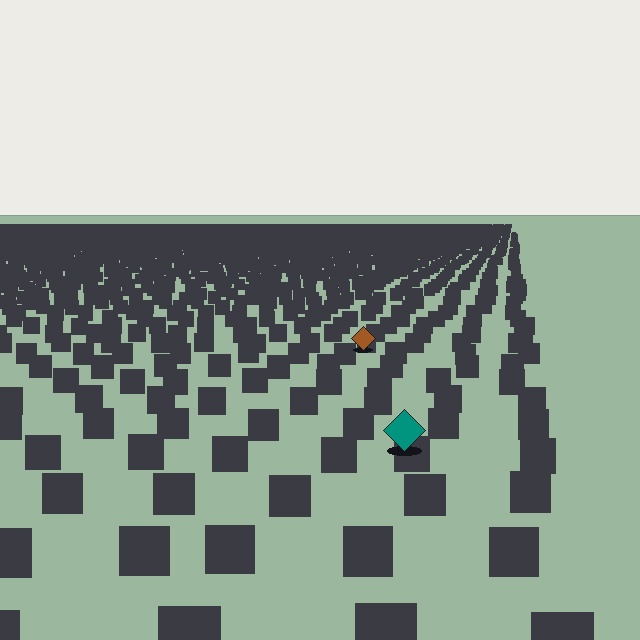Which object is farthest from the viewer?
The brown diamond is farthest from the viewer. It appears smaller and the ground texture around it is denser.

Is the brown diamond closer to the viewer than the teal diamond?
No. The teal diamond is closer — you can tell from the texture gradient: the ground texture is coarser near it.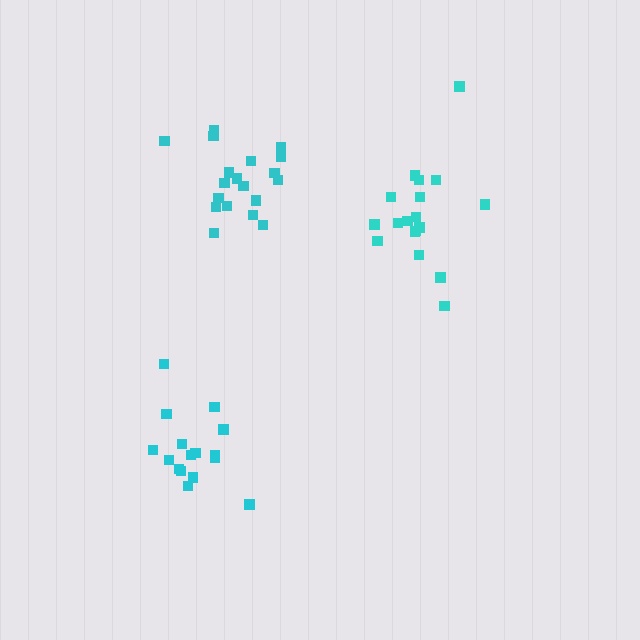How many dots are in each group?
Group 1: 16 dots, Group 2: 18 dots, Group 3: 19 dots (53 total).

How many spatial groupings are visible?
There are 3 spatial groupings.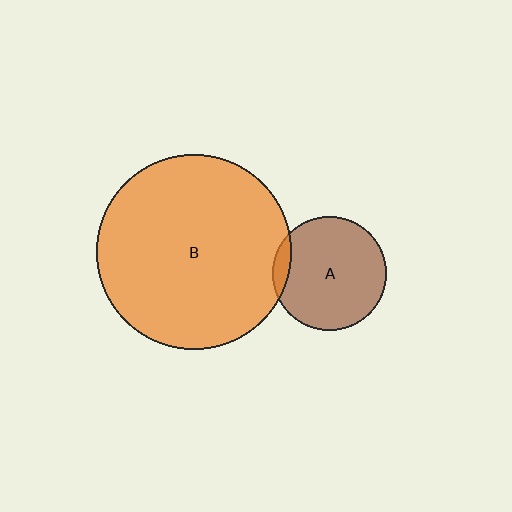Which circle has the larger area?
Circle B (orange).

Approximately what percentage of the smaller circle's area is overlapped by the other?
Approximately 10%.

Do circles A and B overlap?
Yes.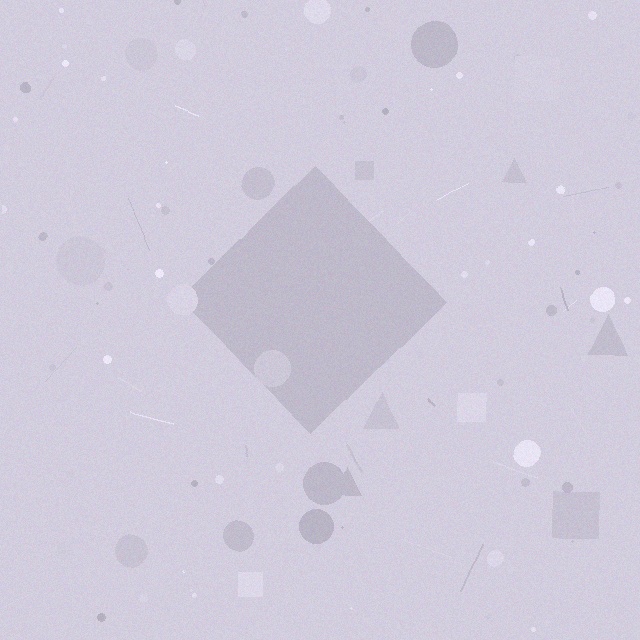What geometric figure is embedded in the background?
A diamond is embedded in the background.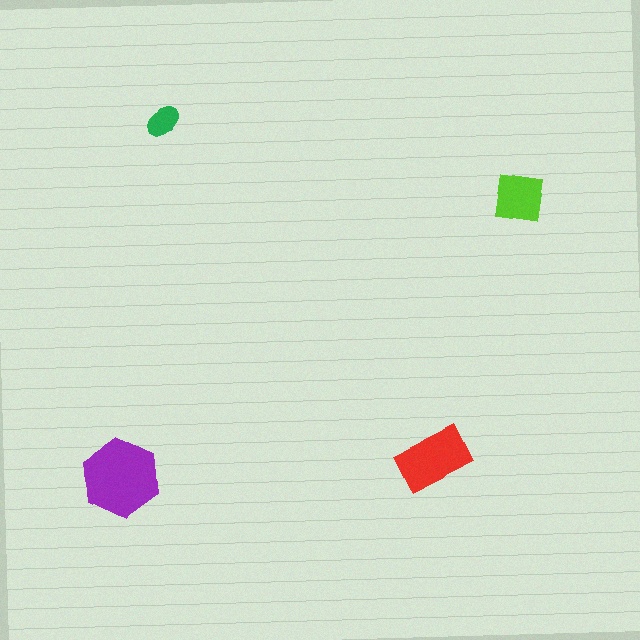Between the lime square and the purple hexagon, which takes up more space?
The purple hexagon.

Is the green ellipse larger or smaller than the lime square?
Smaller.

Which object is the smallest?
The green ellipse.